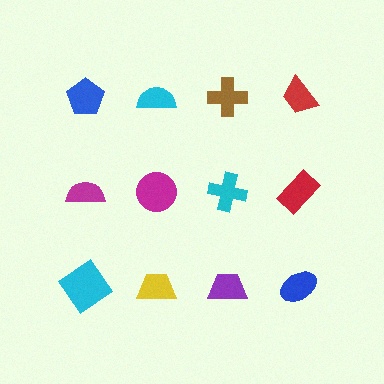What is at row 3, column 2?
A yellow trapezoid.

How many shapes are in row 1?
4 shapes.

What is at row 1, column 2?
A cyan semicircle.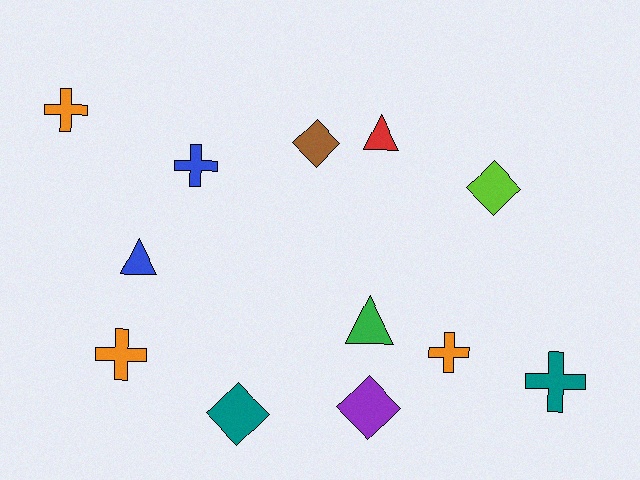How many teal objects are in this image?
There are 2 teal objects.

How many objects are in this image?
There are 12 objects.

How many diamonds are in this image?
There are 4 diamonds.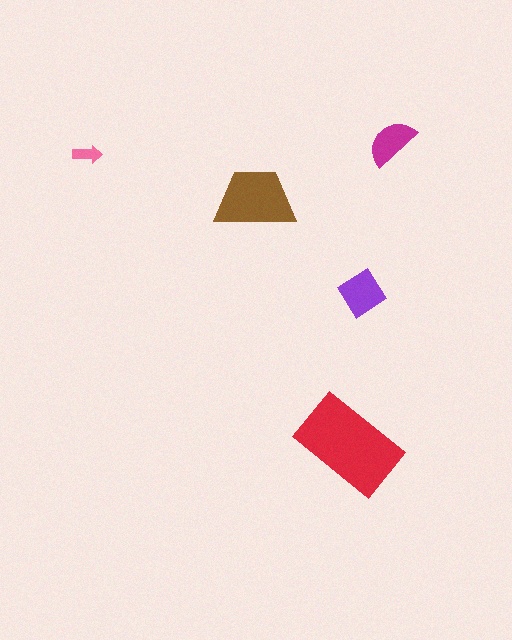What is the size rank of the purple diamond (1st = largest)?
3rd.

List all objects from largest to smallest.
The red rectangle, the brown trapezoid, the purple diamond, the magenta semicircle, the pink arrow.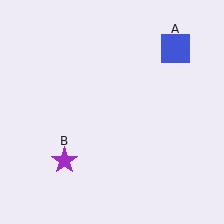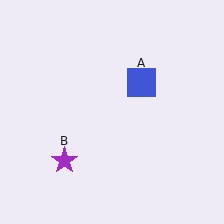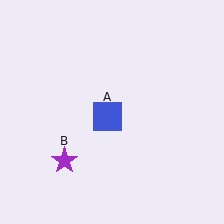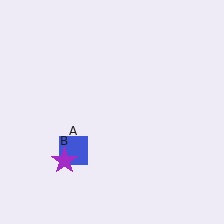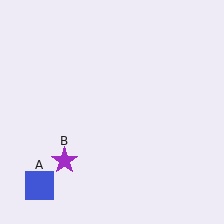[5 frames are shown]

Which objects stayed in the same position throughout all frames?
Purple star (object B) remained stationary.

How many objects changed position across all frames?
1 object changed position: blue square (object A).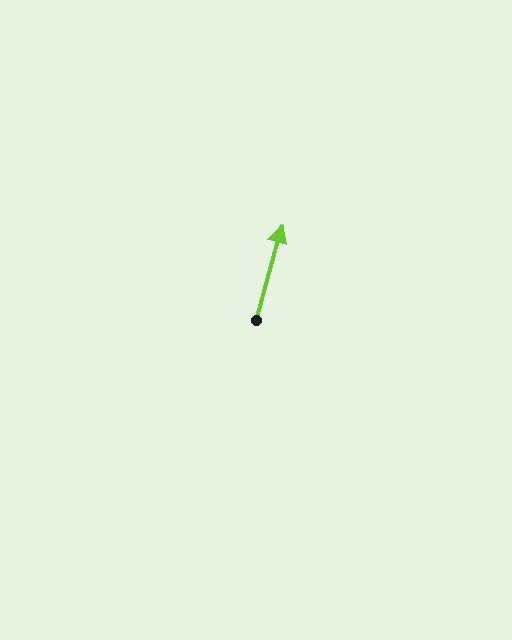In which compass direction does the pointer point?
North.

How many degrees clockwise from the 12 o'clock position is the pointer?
Approximately 15 degrees.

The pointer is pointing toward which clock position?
Roughly 1 o'clock.